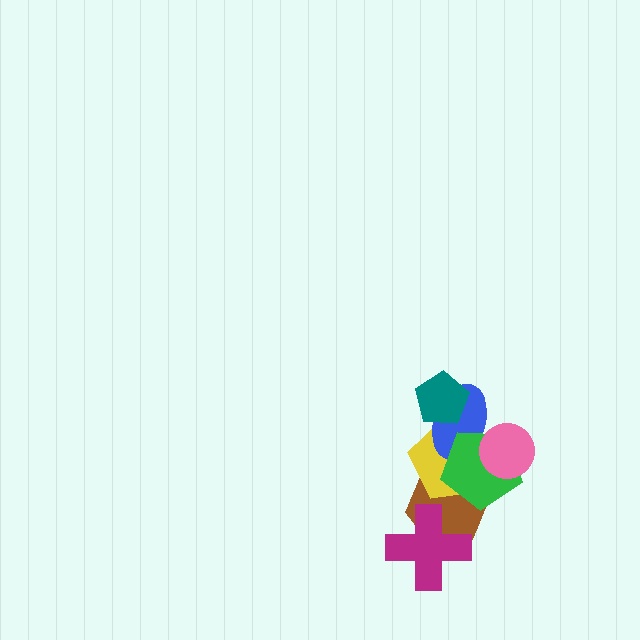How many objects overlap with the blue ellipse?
4 objects overlap with the blue ellipse.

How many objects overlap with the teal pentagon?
2 objects overlap with the teal pentagon.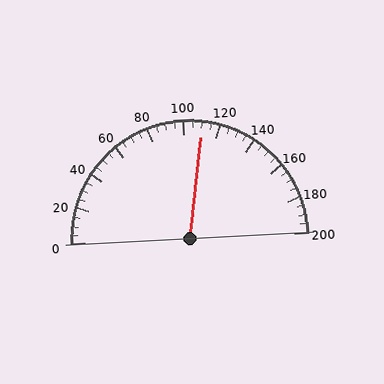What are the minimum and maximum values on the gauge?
The gauge ranges from 0 to 200.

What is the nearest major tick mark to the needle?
The nearest major tick mark is 120.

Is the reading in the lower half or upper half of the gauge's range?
The reading is in the upper half of the range (0 to 200).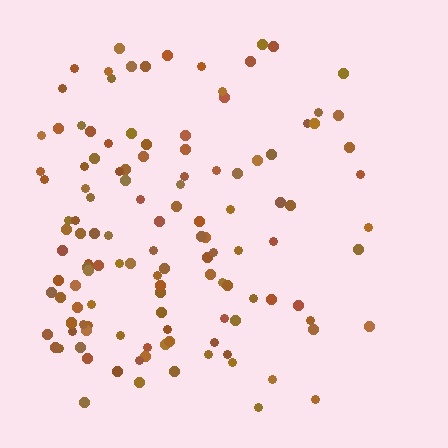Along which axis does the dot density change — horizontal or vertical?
Horizontal.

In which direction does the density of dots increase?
From right to left, with the left side densest.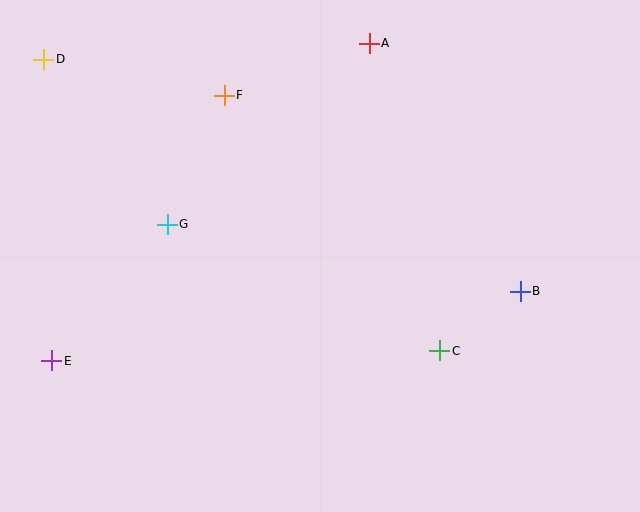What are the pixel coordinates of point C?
Point C is at (440, 351).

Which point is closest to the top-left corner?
Point D is closest to the top-left corner.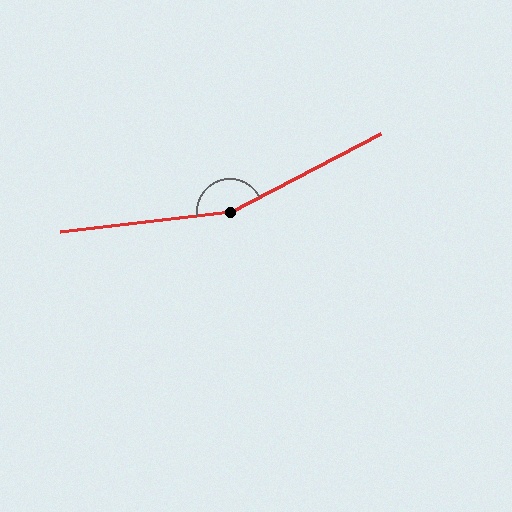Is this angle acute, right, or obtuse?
It is obtuse.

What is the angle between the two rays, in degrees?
Approximately 159 degrees.